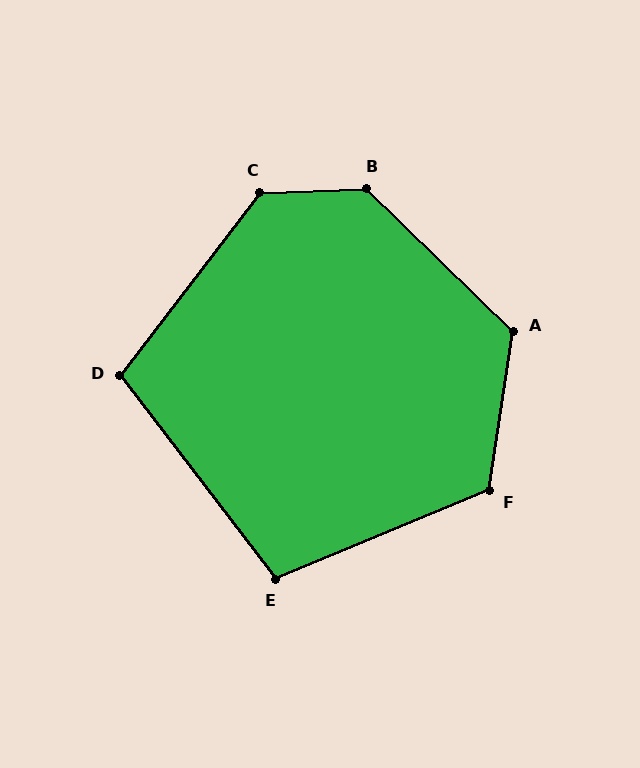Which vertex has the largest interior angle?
B, at approximately 134 degrees.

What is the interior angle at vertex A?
Approximately 126 degrees (obtuse).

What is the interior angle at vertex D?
Approximately 105 degrees (obtuse).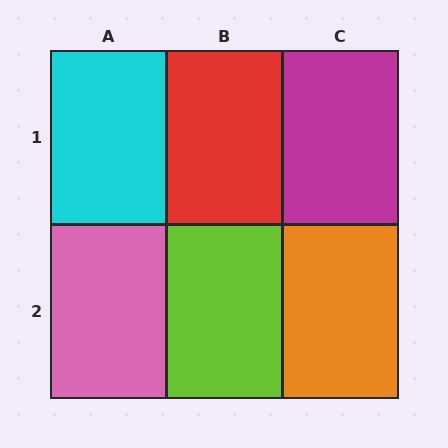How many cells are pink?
1 cell is pink.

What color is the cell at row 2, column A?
Pink.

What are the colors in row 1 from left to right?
Cyan, red, magenta.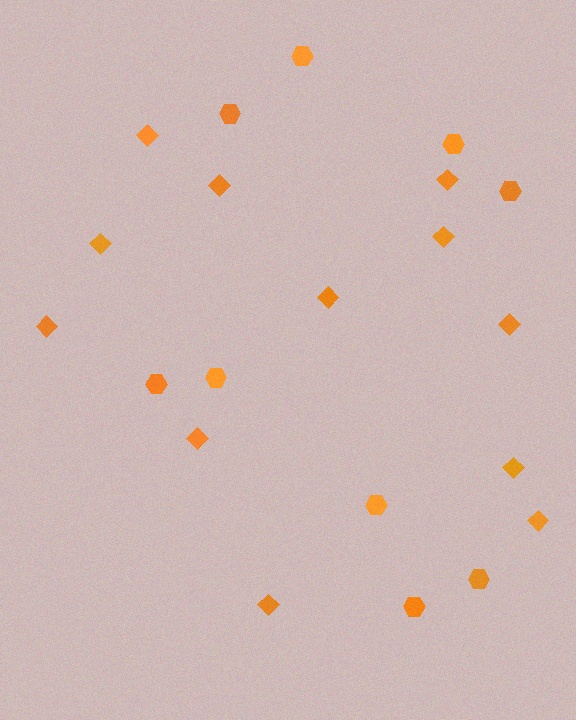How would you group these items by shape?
There are 2 groups: one group of diamonds (12) and one group of hexagons (9).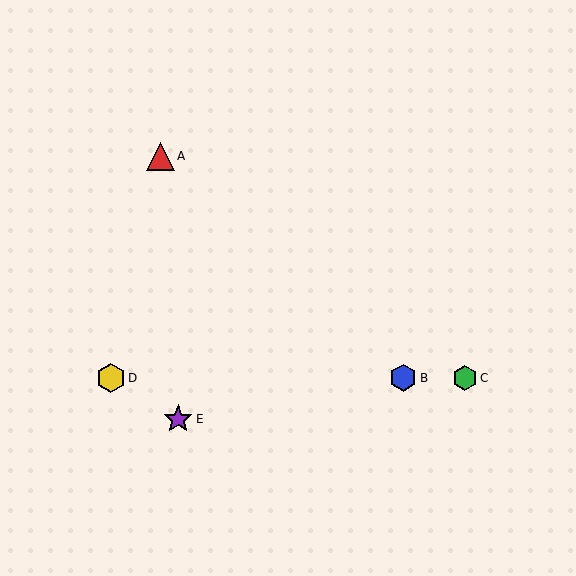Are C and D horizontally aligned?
Yes, both are at y≈378.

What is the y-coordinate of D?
Object D is at y≈378.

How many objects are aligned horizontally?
3 objects (B, C, D) are aligned horizontally.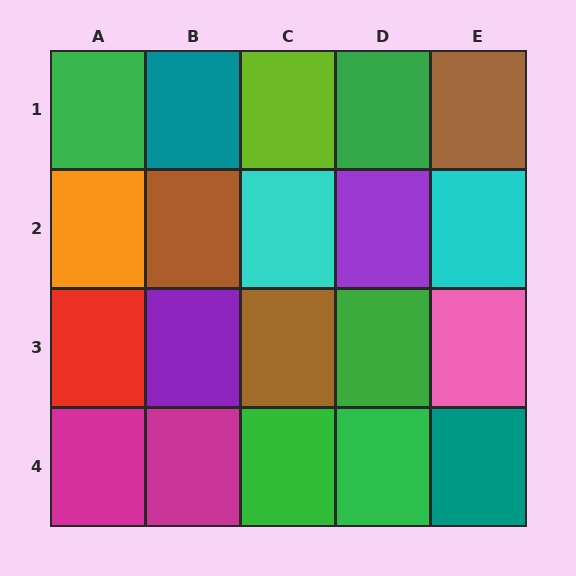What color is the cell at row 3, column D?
Green.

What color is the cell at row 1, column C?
Lime.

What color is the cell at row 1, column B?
Teal.